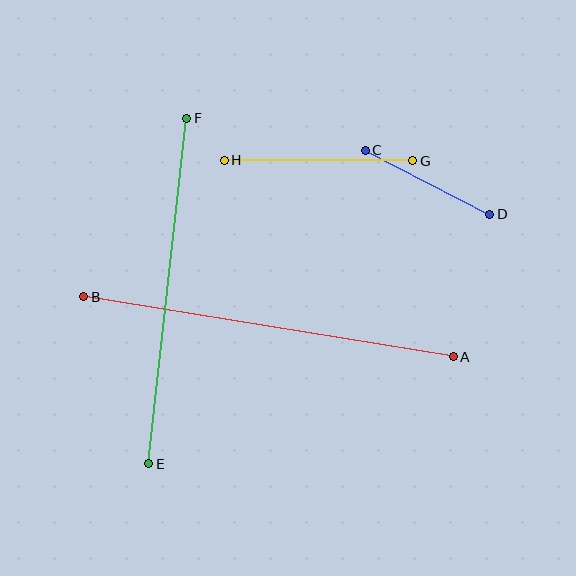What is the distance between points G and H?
The distance is approximately 188 pixels.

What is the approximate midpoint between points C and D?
The midpoint is at approximately (428, 182) pixels.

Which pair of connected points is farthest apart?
Points A and B are farthest apart.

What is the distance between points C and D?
The distance is approximately 140 pixels.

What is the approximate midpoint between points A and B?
The midpoint is at approximately (268, 327) pixels.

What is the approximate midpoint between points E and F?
The midpoint is at approximately (168, 291) pixels.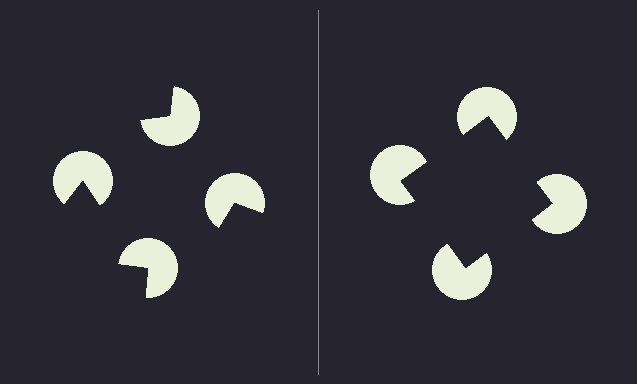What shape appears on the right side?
An illusory square.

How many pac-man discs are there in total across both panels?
8 — 4 on each side.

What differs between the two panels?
The pac-man discs are positioned identically on both sides; only the wedge orientations differ. On the right they align to a square; on the left they are misaligned.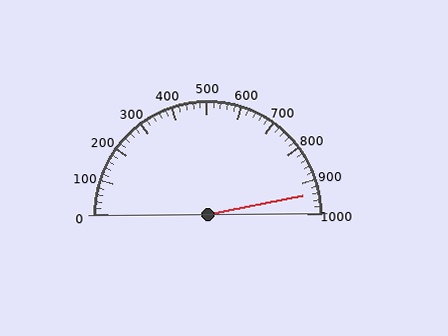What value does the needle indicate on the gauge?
The needle indicates approximately 940.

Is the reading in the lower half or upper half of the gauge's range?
The reading is in the upper half of the range (0 to 1000).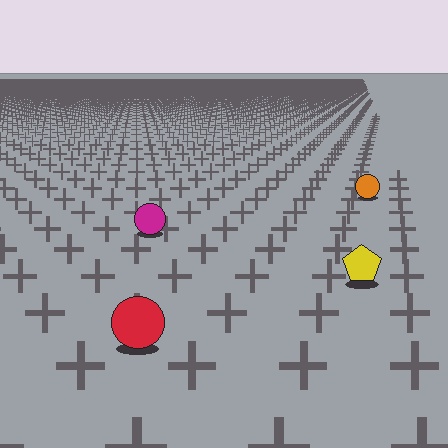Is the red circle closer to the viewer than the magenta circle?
Yes. The red circle is closer — you can tell from the texture gradient: the ground texture is coarser near it.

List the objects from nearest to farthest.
From nearest to farthest: the red circle, the yellow pentagon, the magenta circle, the orange circle.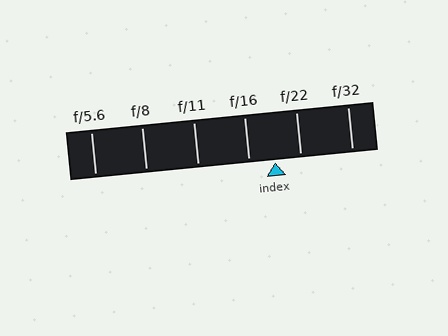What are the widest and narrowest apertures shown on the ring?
The widest aperture shown is f/5.6 and the narrowest is f/32.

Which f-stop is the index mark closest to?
The index mark is closest to f/16.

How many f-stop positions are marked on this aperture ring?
There are 6 f-stop positions marked.